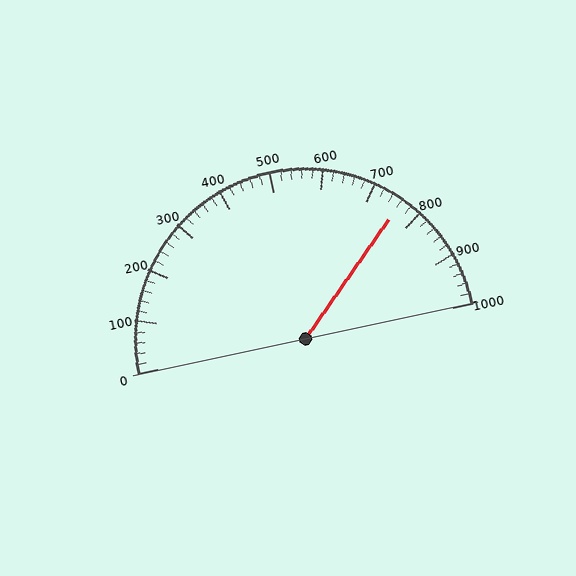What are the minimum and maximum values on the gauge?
The gauge ranges from 0 to 1000.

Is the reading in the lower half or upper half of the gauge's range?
The reading is in the upper half of the range (0 to 1000).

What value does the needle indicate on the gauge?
The needle indicates approximately 760.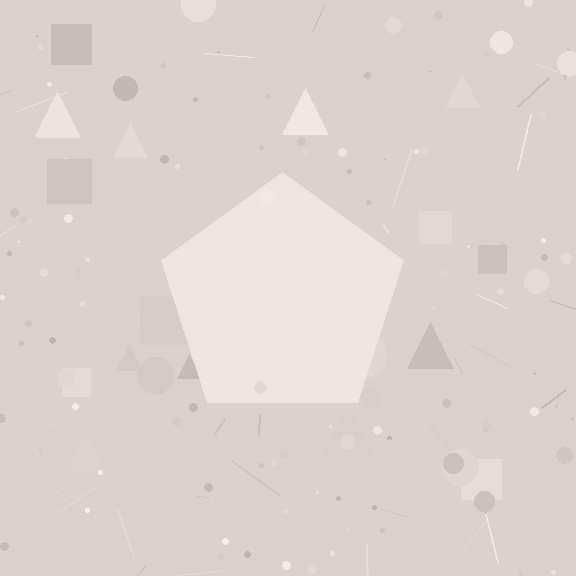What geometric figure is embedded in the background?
A pentagon is embedded in the background.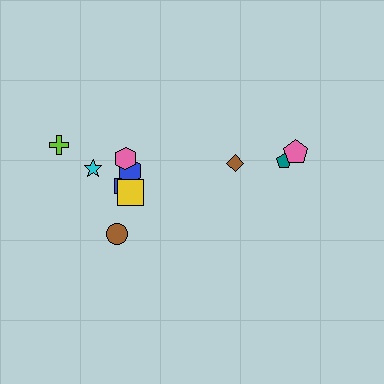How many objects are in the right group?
There are 3 objects.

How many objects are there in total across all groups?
There are 10 objects.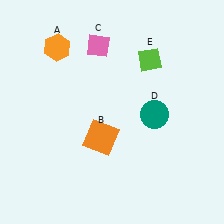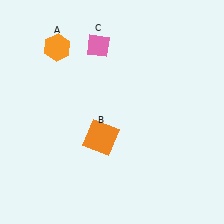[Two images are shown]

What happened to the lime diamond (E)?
The lime diamond (E) was removed in Image 2. It was in the top-right area of Image 1.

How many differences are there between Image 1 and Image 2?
There are 2 differences between the two images.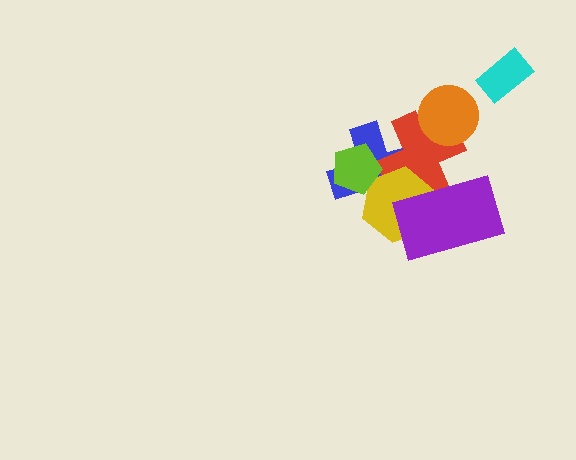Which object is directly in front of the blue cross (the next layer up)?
The red cross is directly in front of the blue cross.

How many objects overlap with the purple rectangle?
3 objects overlap with the purple rectangle.